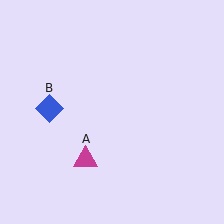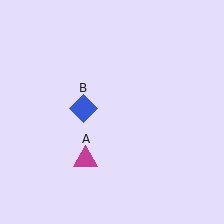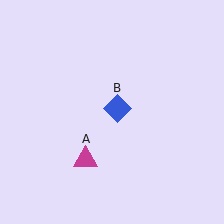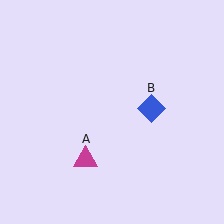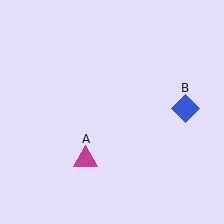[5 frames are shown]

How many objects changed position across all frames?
1 object changed position: blue diamond (object B).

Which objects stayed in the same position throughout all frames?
Magenta triangle (object A) remained stationary.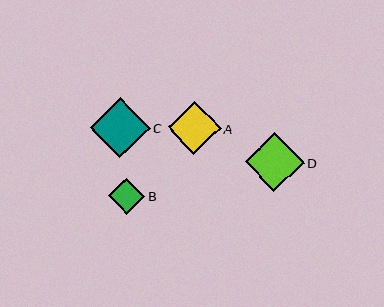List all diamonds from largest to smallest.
From largest to smallest: C, D, A, B.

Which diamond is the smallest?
Diamond B is the smallest with a size of approximately 36 pixels.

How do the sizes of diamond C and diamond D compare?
Diamond C and diamond D are approximately the same size.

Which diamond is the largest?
Diamond C is the largest with a size of approximately 60 pixels.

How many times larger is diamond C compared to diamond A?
Diamond C is approximately 1.1 times the size of diamond A.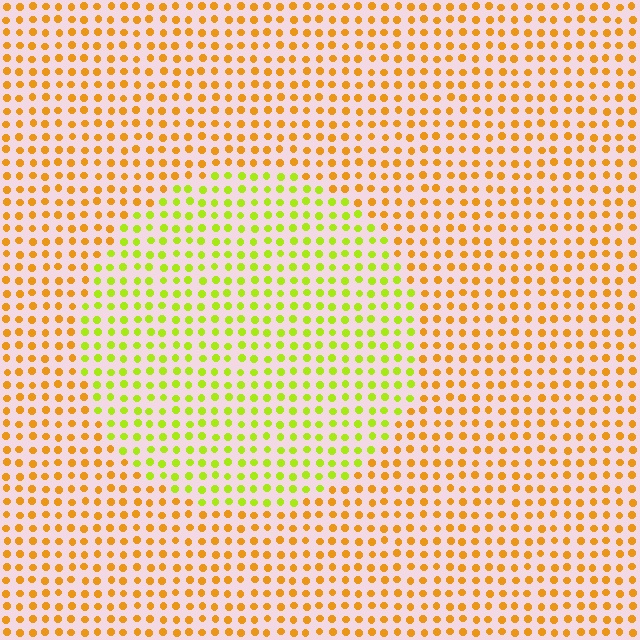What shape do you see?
I see a circle.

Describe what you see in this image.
The image is filled with small orange elements in a uniform arrangement. A circle-shaped region is visible where the elements are tinted to a slightly different hue, forming a subtle color boundary.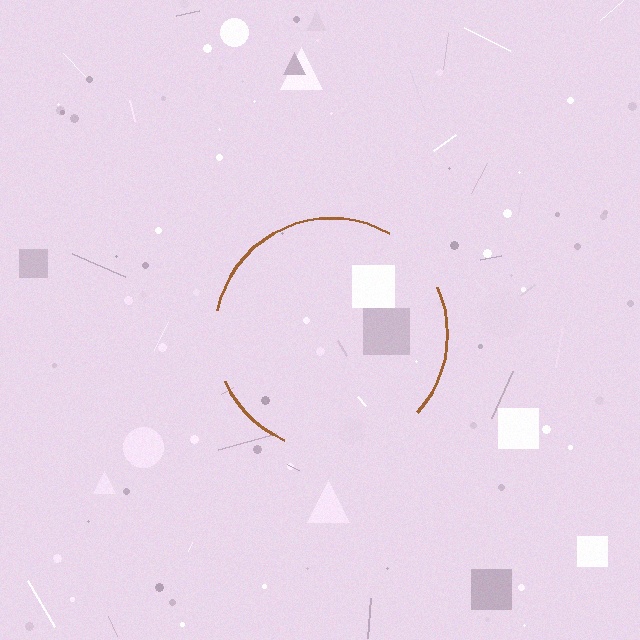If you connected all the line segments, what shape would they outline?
They would outline a circle.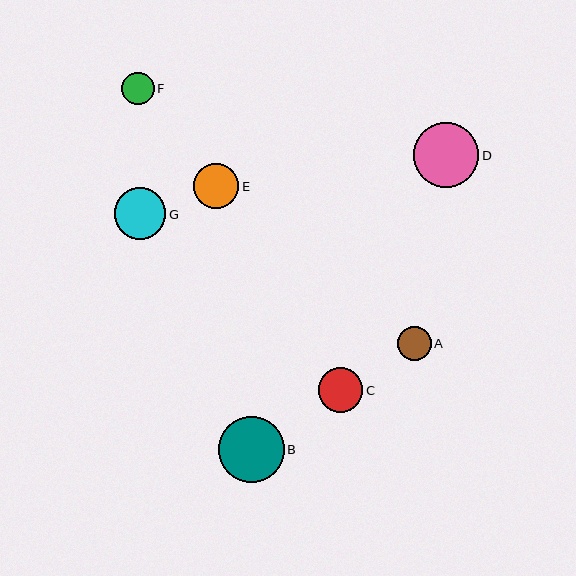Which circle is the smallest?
Circle F is the smallest with a size of approximately 32 pixels.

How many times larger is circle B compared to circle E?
Circle B is approximately 1.5 times the size of circle E.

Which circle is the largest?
Circle D is the largest with a size of approximately 66 pixels.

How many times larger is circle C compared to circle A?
Circle C is approximately 1.3 times the size of circle A.